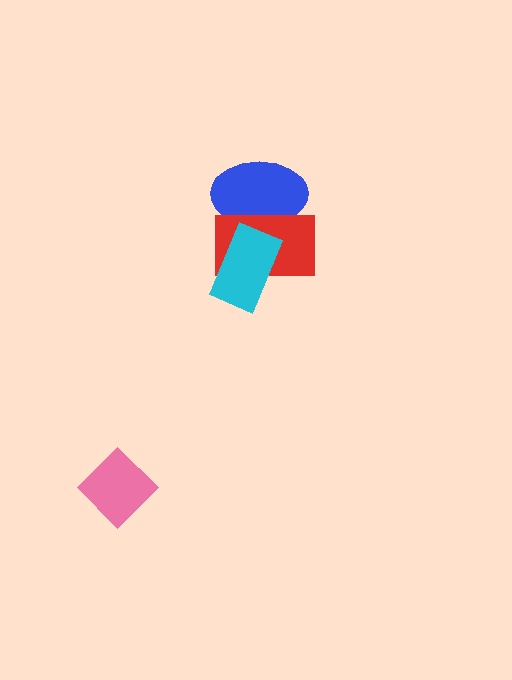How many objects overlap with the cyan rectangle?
2 objects overlap with the cyan rectangle.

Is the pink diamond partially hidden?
No, no other shape covers it.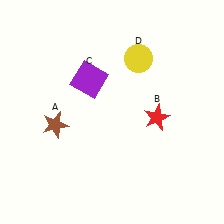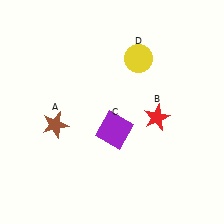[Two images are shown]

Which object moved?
The purple square (C) moved down.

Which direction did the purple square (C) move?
The purple square (C) moved down.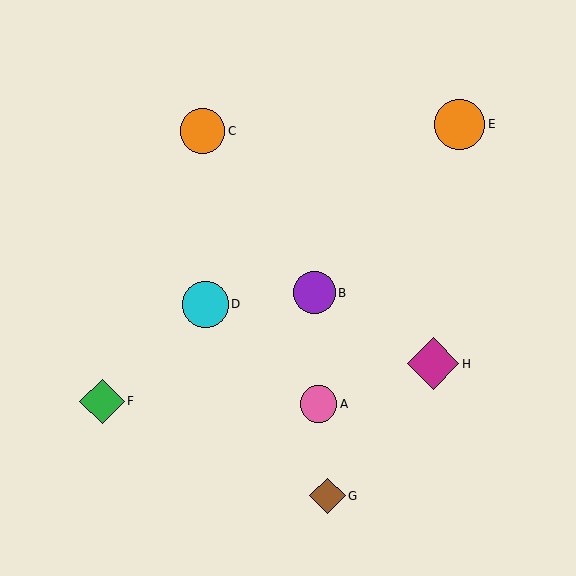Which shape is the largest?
The magenta diamond (labeled H) is the largest.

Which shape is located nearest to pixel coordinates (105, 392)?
The green diamond (labeled F) at (102, 401) is nearest to that location.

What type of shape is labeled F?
Shape F is a green diamond.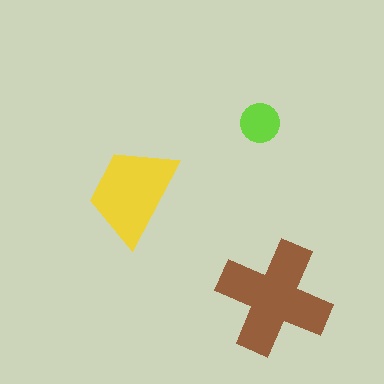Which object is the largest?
The brown cross.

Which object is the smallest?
The lime circle.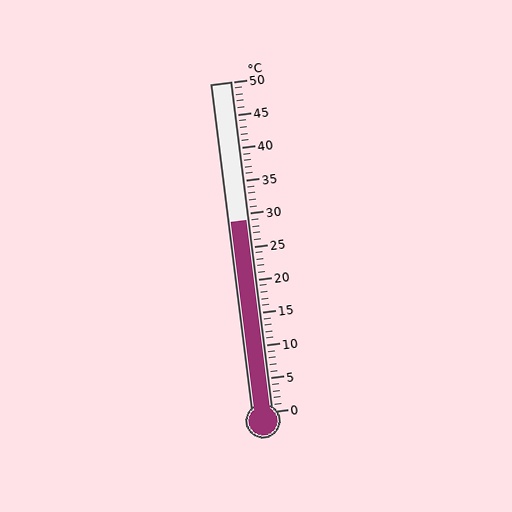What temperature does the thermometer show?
The thermometer shows approximately 29°C.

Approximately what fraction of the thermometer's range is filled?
The thermometer is filled to approximately 60% of its range.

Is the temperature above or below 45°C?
The temperature is below 45°C.